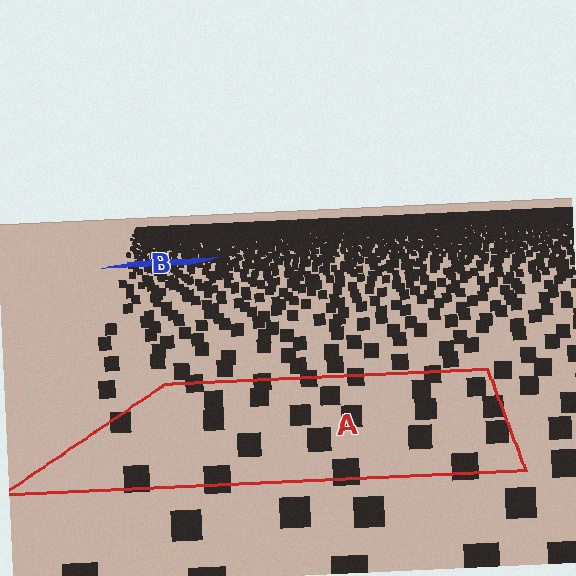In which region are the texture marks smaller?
The texture marks are smaller in region B, because it is farther away.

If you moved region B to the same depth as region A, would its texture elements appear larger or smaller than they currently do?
They would appear larger. At a closer depth, the same texture elements are projected at a bigger on-screen size.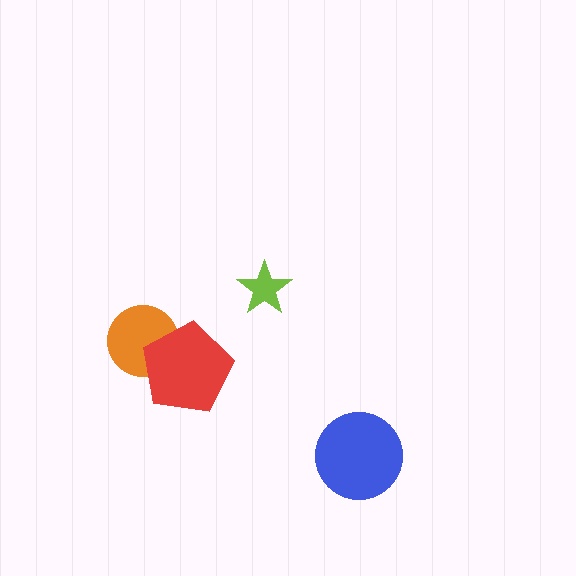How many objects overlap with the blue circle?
0 objects overlap with the blue circle.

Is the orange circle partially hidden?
Yes, it is partially covered by another shape.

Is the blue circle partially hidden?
No, no other shape covers it.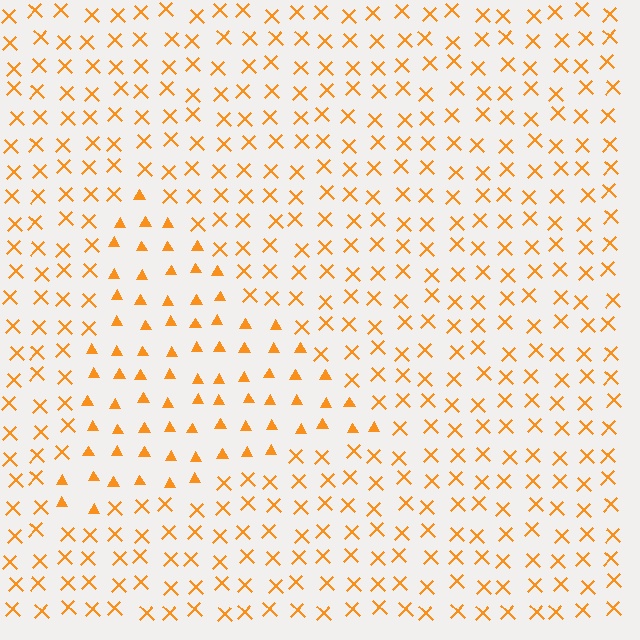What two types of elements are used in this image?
The image uses triangles inside the triangle region and X marks outside it.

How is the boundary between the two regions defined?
The boundary is defined by a change in element shape: triangles inside vs. X marks outside. All elements share the same color and spacing.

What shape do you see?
I see a triangle.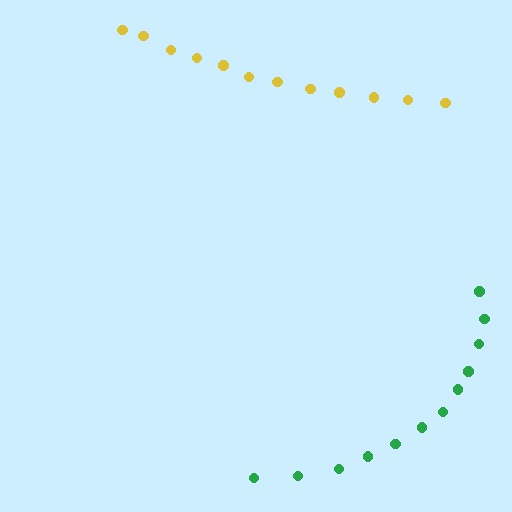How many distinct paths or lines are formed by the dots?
There are 2 distinct paths.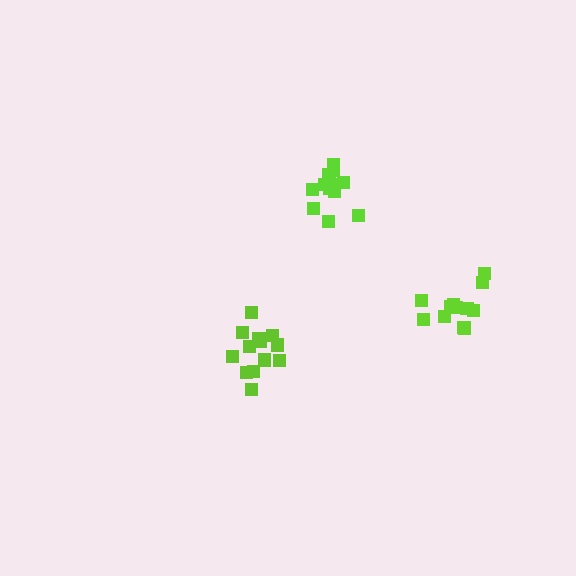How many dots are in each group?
Group 1: 13 dots, Group 2: 12 dots, Group 3: 12 dots (37 total).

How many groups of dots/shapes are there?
There are 3 groups.